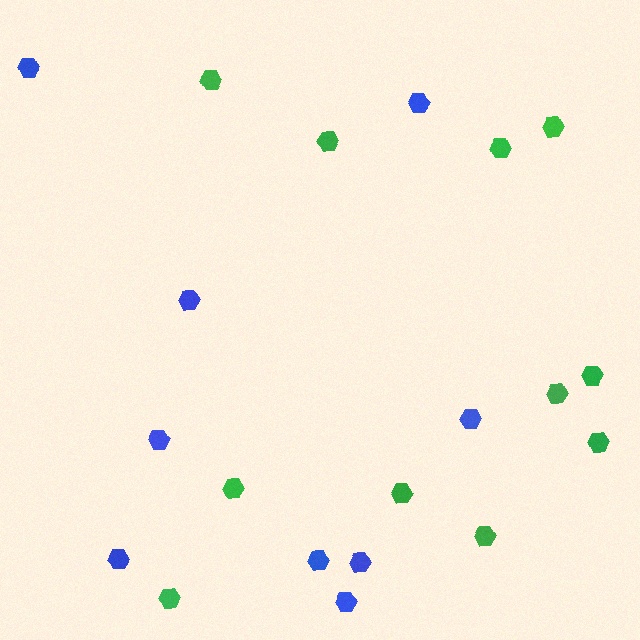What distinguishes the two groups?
There are 2 groups: one group of green hexagons (11) and one group of blue hexagons (9).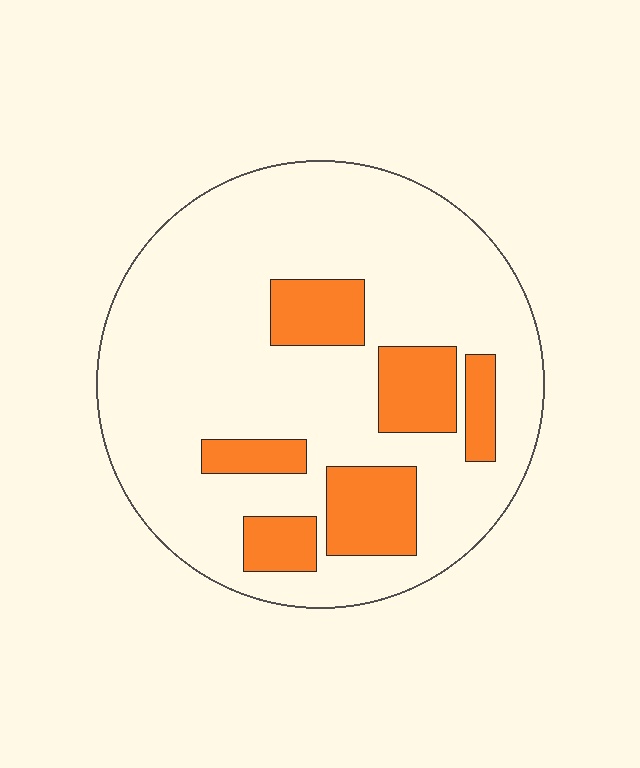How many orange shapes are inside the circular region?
6.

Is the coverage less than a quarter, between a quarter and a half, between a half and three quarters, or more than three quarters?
Less than a quarter.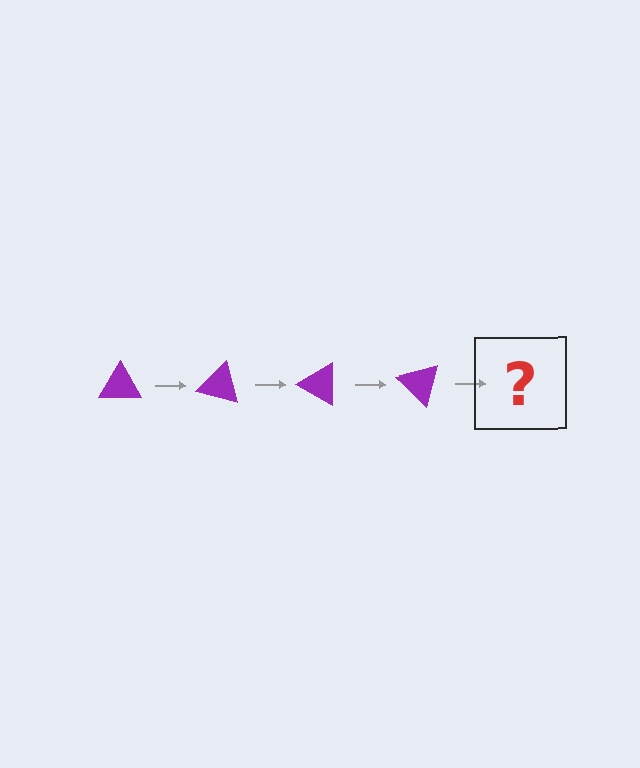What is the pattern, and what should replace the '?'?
The pattern is that the triangle rotates 15 degrees each step. The '?' should be a purple triangle rotated 60 degrees.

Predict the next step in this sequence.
The next step is a purple triangle rotated 60 degrees.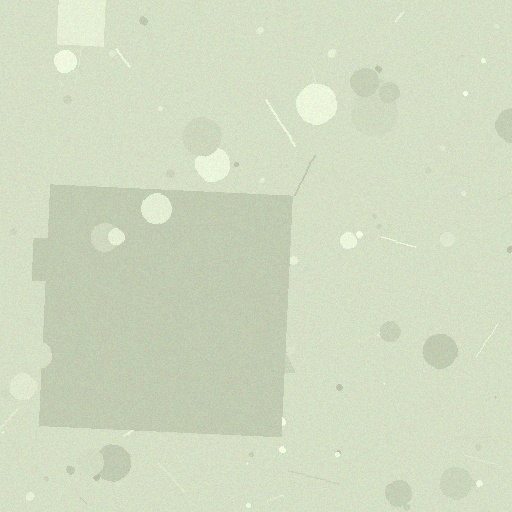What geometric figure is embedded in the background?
A square is embedded in the background.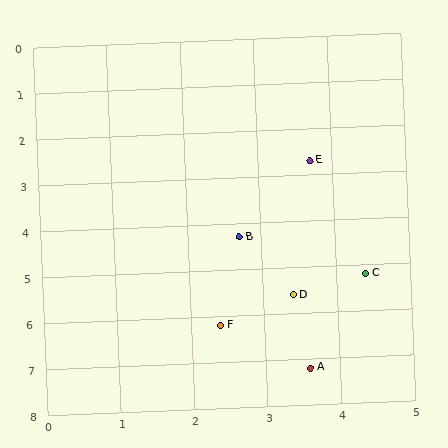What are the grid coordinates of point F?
Point F is at approximately (2.4, 6.2).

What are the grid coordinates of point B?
Point B is at approximately (2.7, 4.3).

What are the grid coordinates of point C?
Point C is at approximately (4.4, 5.2).